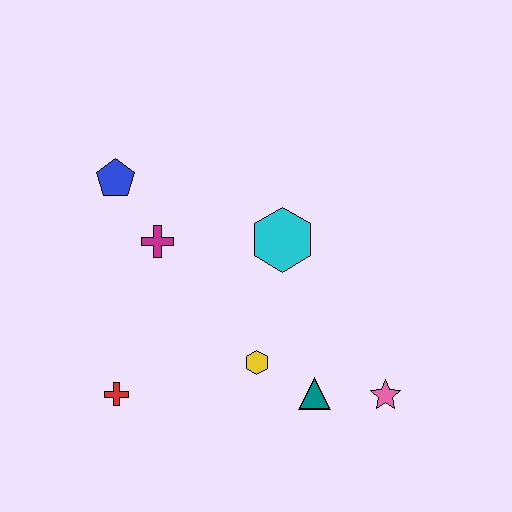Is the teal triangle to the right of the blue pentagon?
Yes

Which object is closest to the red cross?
The yellow hexagon is closest to the red cross.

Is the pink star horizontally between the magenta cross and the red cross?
No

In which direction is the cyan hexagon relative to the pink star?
The cyan hexagon is above the pink star.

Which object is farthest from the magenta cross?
The pink star is farthest from the magenta cross.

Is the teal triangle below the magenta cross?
Yes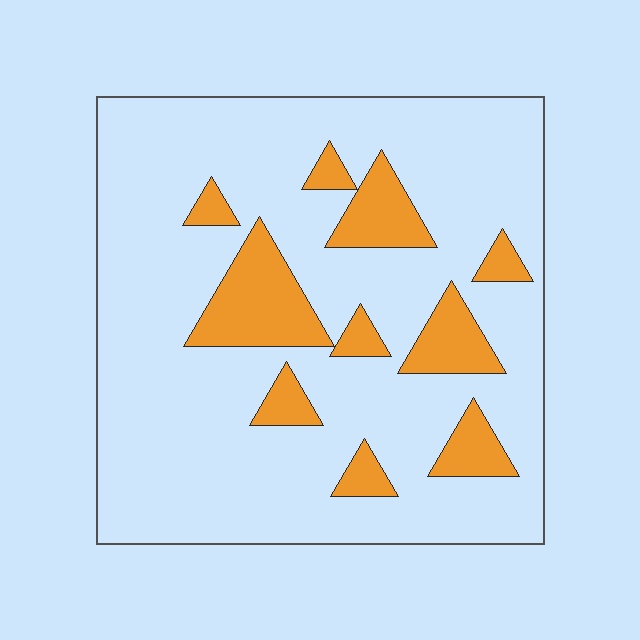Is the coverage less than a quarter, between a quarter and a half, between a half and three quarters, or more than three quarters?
Less than a quarter.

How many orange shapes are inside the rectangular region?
10.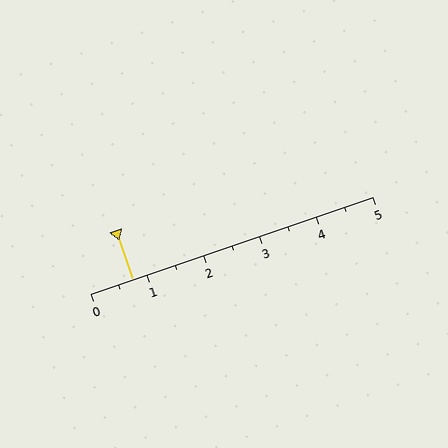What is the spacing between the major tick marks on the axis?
The major ticks are spaced 1 apart.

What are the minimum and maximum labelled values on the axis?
The axis runs from 0 to 5.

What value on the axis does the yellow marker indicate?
The marker indicates approximately 0.8.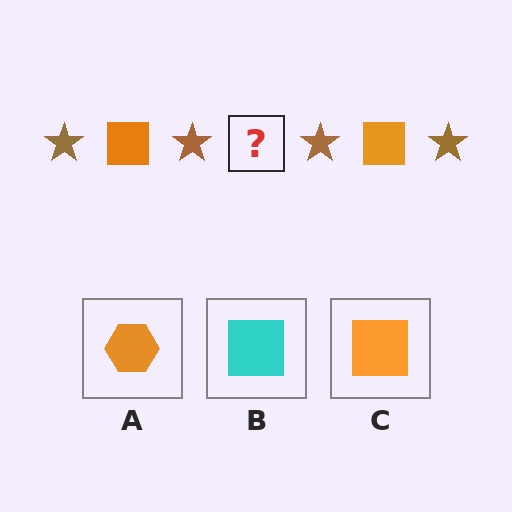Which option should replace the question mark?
Option C.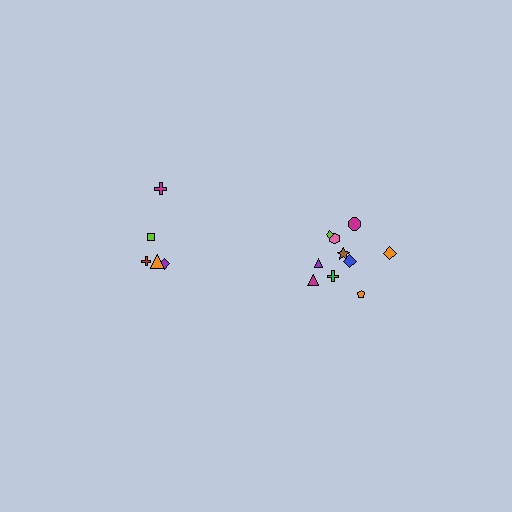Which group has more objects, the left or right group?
The right group.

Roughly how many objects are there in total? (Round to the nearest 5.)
Roughly 15 objects in total.